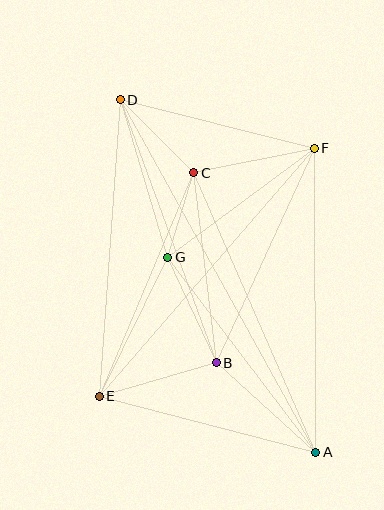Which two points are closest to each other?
Points C and G are closest to each other.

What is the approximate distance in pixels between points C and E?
The distance between C and E is approximately 243 pixels.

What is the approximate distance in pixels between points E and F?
The distance between E and F is approximately 328 pixels.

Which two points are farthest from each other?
Points A and D are farthest from each other.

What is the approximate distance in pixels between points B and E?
The distance between B and E is approximately 122 pixels.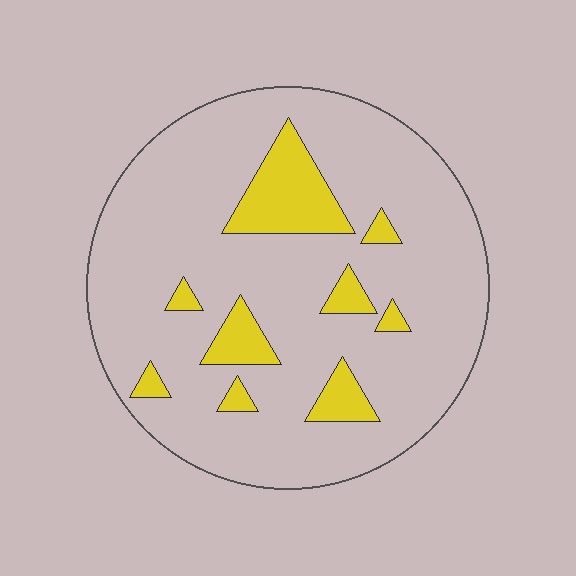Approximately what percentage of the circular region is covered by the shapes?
Approximately 15%.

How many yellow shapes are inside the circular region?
9.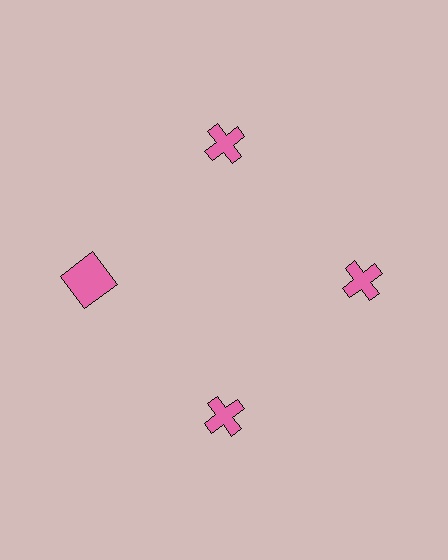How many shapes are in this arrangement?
There are 4 shapes arranged in a ring pattern.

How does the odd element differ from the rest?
It has a different shape: square instead of cross.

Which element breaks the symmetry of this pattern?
The pink square at roughly the 9 o'clock position breaks the symmetry. All other shapes are pink crosses.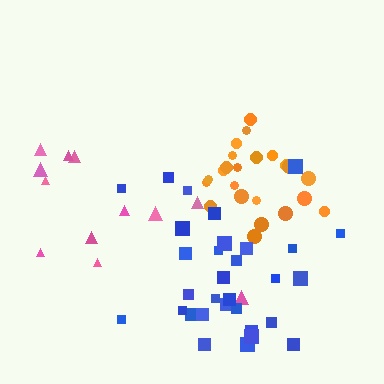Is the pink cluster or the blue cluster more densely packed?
Blue.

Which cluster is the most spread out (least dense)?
Pink.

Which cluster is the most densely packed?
Orange.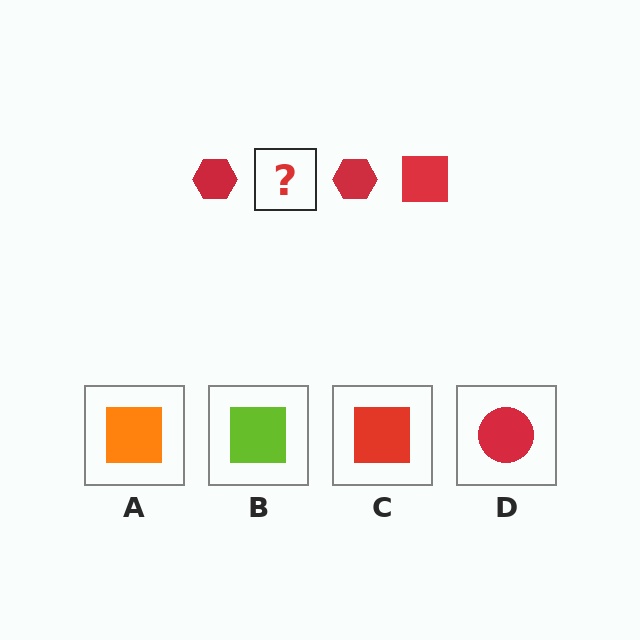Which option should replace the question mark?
Option C.